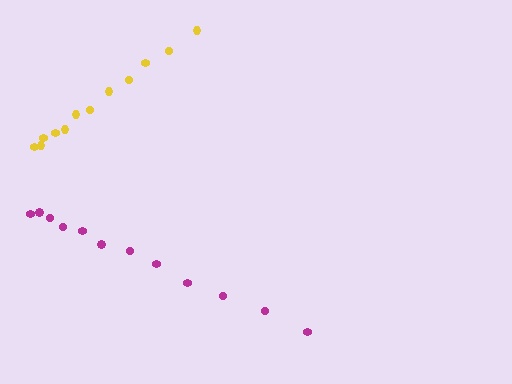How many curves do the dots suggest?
There are 2 distinct paths.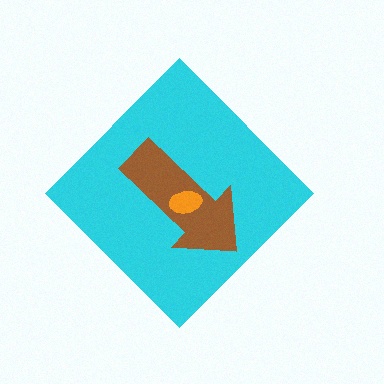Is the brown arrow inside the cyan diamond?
Yes.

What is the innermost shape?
The orange ellipse.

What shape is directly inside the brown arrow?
The orange ellipse.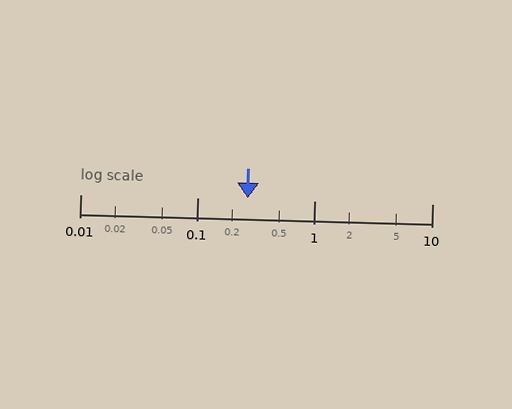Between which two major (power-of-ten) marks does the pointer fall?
The pointer is between 0.1 and 1.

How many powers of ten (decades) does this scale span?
The scale spans 3 decades, from 0.01 to 10.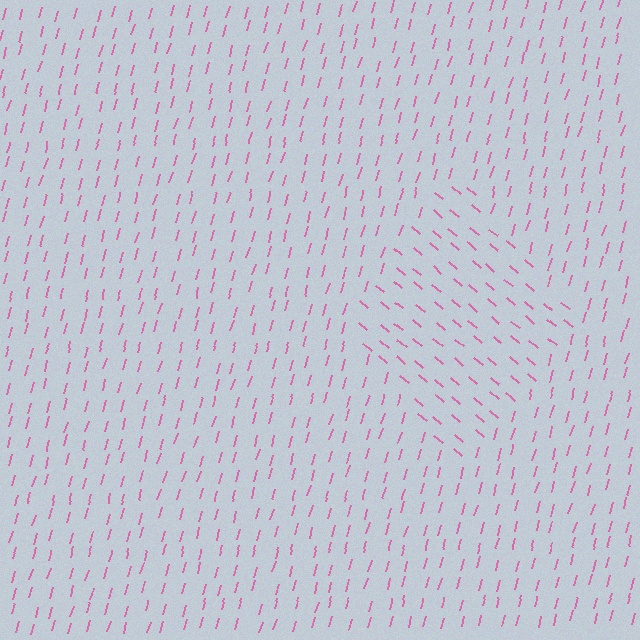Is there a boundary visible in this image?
Yes, there is a texture boundary formed by a change in line orientation.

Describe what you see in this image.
The image is filled with small pink line segments. A diamond region in the image has lines oriented differently from the surrounding lines, creating a visible texture boundary.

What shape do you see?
I see a diamond.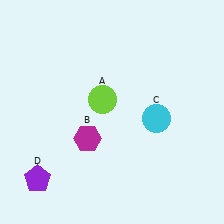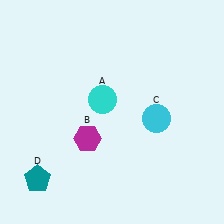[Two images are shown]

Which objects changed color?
A changed from lime to cyan. D changed from purple to teal.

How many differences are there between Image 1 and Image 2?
There are 2 differences between the two images.